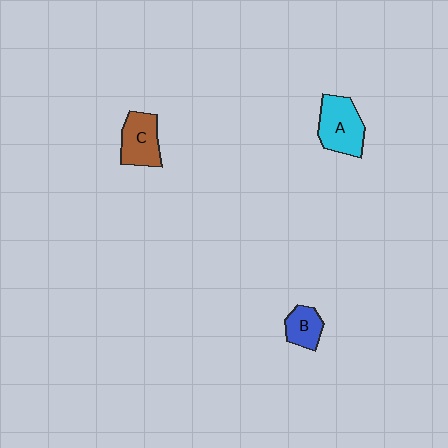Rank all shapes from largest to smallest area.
From largest to smallest: A (cyan), C (brown), B (blue).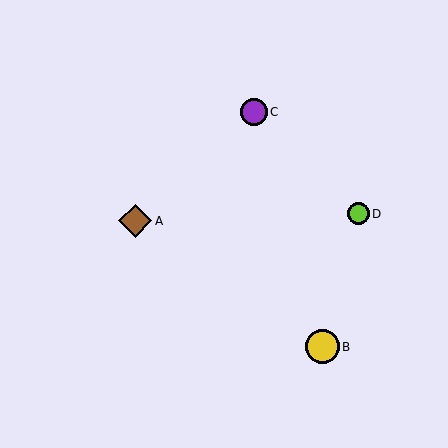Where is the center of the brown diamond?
The center of the brown diamond is at (135, 221).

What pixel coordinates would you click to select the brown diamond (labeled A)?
Click at (135, 221) to select the brown diamond A.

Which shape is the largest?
The yellow circle (labeled B) is the largest.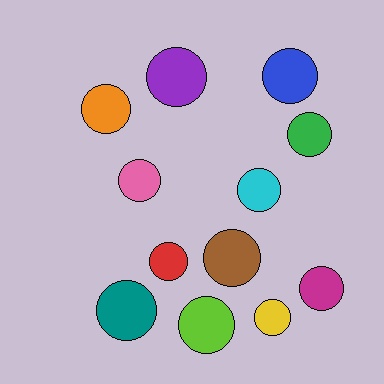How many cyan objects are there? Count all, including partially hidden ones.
There is 1 cyan object.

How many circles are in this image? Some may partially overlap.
There are 12 circles.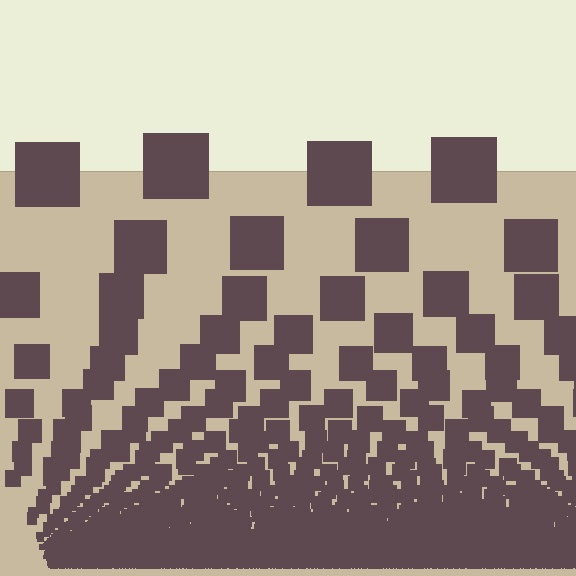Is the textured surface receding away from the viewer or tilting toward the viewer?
The surface appears to tilt toward the viewer. Texture elements get larger and sparser toward the top.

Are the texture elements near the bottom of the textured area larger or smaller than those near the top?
Smaller. The gradient is inverted — elements near the bottom are smaller and denser.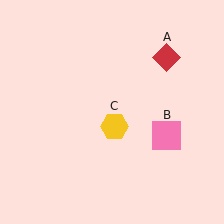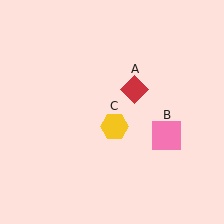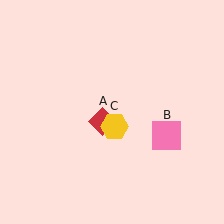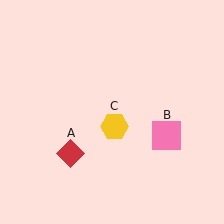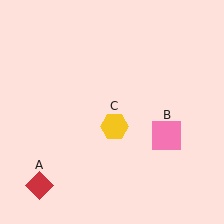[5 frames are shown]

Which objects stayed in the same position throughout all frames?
Pink square (object B) and yellow hexagon (object C) remained stationary.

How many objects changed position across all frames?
1 object changed position: red diamond (object A).